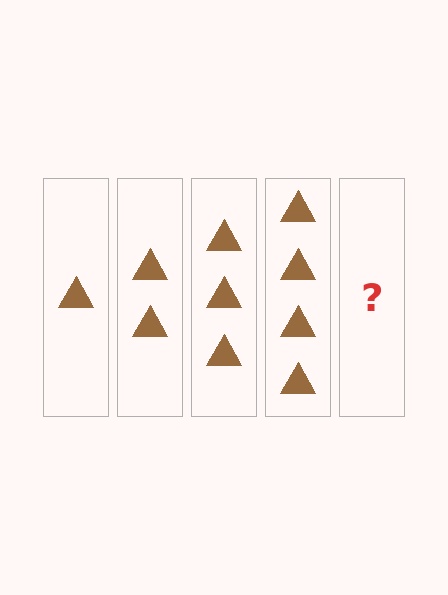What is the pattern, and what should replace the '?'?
The pattern is that each step adds one more triangle. The '?' should be 5 triangles.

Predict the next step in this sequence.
The next step is 5 triangles.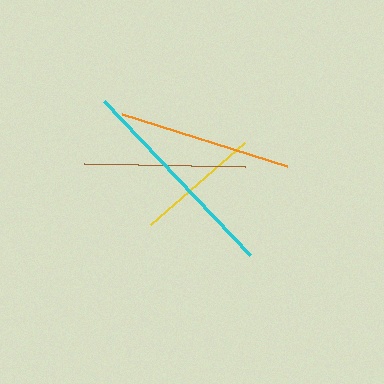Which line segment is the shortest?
The yellow line is the shortest at approximately 124 pixels.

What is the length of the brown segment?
The brown segment is approximately 161 pixels long.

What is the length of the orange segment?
The orange segment is approximately 173 pixels long.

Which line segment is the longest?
The cyan line is the longest at approximately 212 pixels.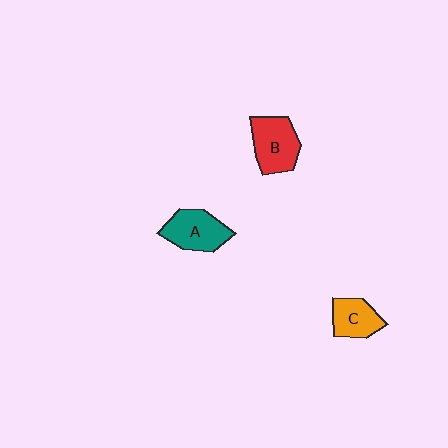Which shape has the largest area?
Shape B (red).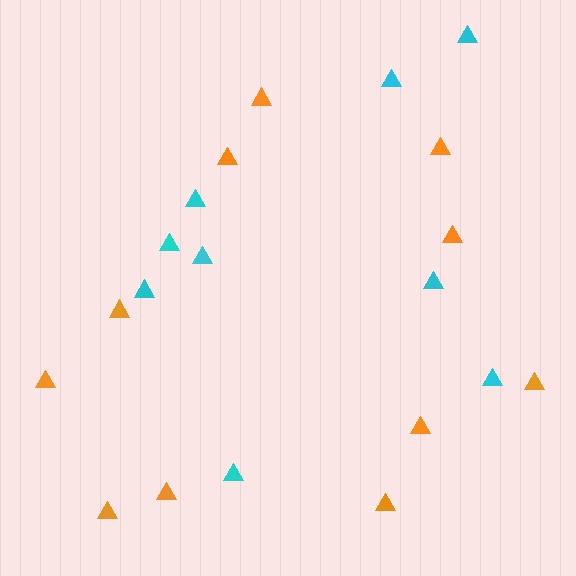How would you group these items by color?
There are 2 groups: one group of cyan triangles (9) and one group of orange triangles (11).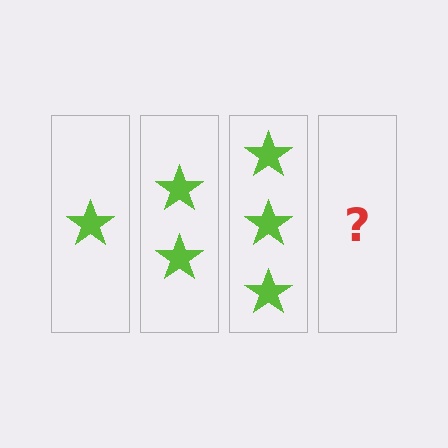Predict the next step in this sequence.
The next step is 4 stars.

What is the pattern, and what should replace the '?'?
The pattern is that each step adds one more star. The '?' should be 4 stars.